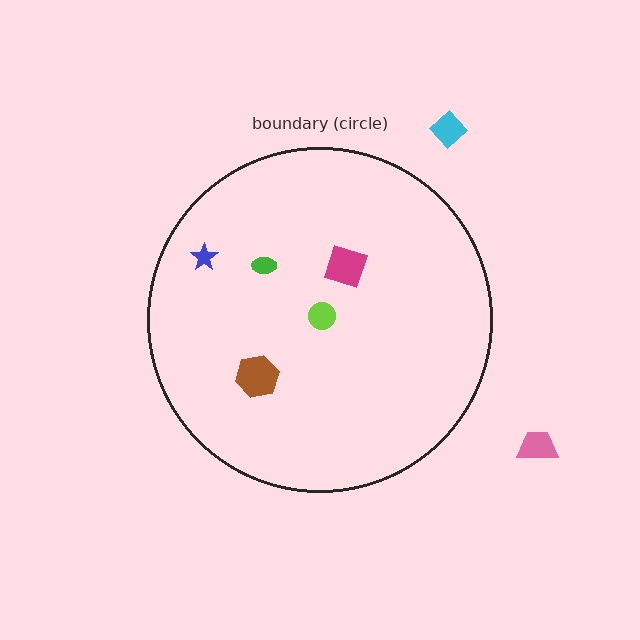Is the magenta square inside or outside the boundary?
Inside.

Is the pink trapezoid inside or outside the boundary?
Outside.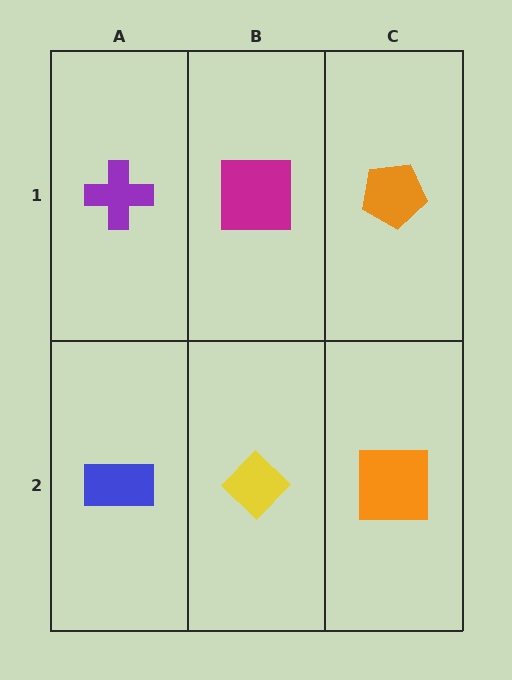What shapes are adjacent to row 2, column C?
An orange pentagon (row 1, column C), a yellow diamond (row 2, column B).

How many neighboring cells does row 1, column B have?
3.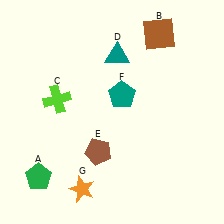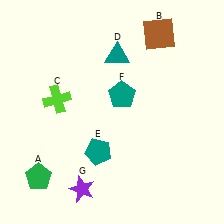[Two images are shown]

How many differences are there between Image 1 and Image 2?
There are 2 differences between the two images.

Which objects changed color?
E changed from brown to teal. G changed from orange to purple.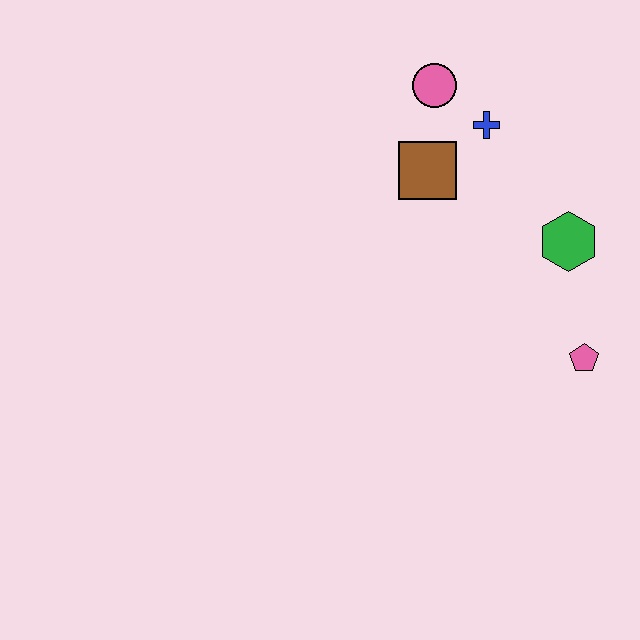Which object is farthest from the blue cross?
The pink pentagon is farthest from the blue cross.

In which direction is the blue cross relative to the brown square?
The blue cross is to the right of the brown square.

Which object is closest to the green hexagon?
The pink pentagon is closest to the green hexagon.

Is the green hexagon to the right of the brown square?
Yes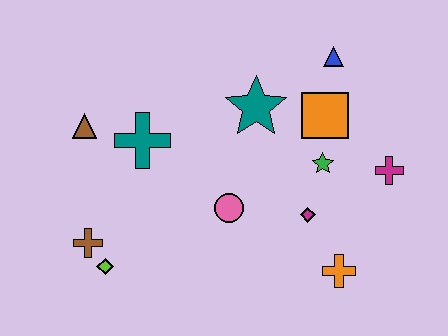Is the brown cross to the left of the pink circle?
Yes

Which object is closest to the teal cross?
The brown triangle is closest to the teal cross.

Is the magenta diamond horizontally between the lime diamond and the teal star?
No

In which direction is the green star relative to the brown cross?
The green star is to the right of the brown cross.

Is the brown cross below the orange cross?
No